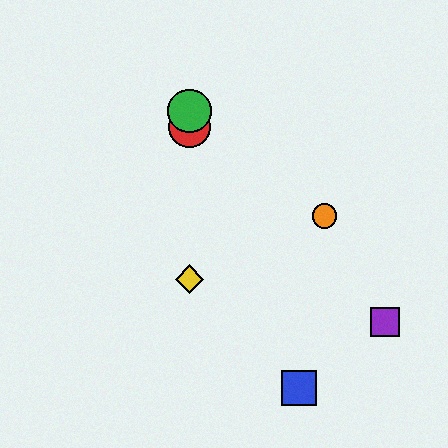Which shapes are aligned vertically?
The red circle, the green circle, the yellow diamond are aligned vertically.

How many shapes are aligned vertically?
3 shapes (the red circle, the green circle, the yellow diamond) are aligned vertically.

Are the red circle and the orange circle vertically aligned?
No, the red circle is at x≈189 and the orange circle is at x≈325.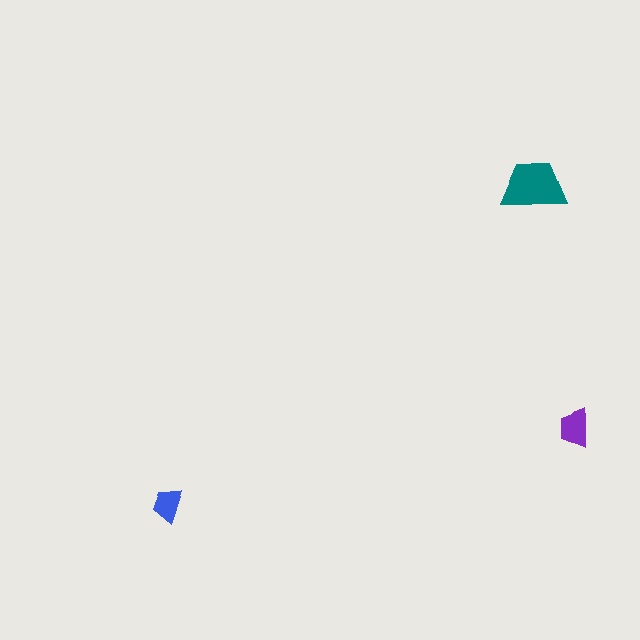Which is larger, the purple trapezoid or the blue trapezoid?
The purple one.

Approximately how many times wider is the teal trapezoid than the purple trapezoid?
About 1.5 times wider.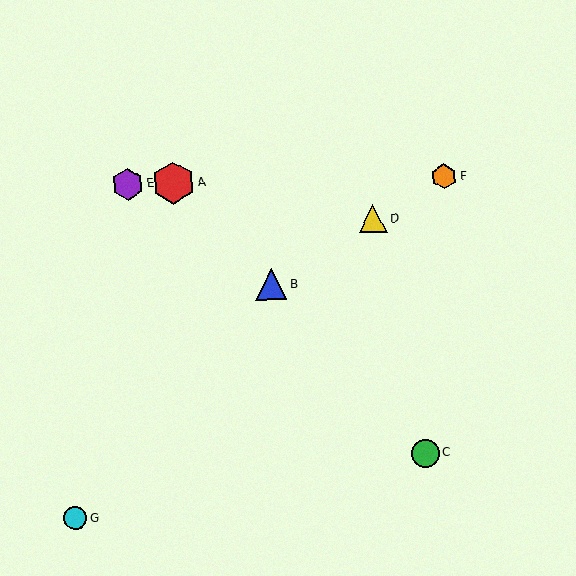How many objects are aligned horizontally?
3 objects (A, E, F) are aligned horizontally.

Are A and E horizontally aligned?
Yes, both are at y≈183.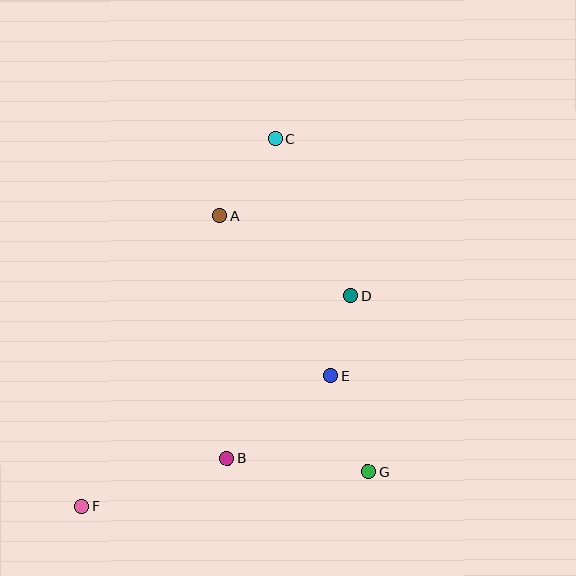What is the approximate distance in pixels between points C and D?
The distance between C and D is approximately 174 pixels.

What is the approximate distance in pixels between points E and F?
The distance between E and F is approximately 282 pixels.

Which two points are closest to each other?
Points D and E are closest to each other.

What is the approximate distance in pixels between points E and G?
The distance between E and G is approximately 103 pixels.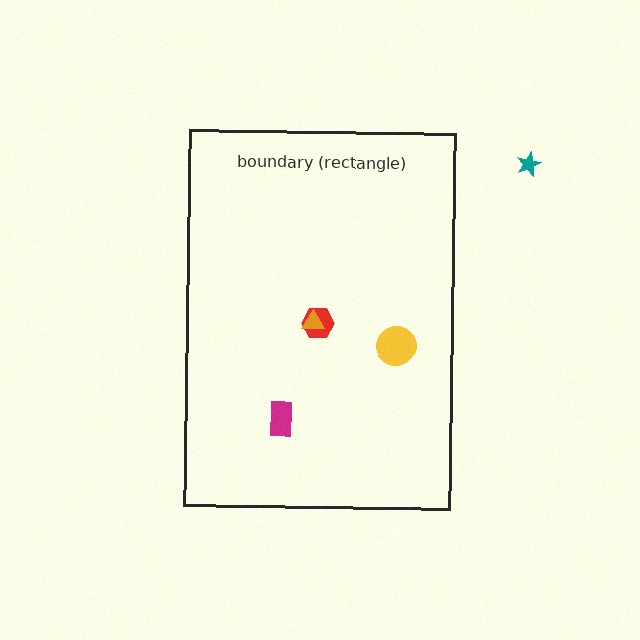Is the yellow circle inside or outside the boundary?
Inside.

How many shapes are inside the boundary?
4 inside, 1 outside.